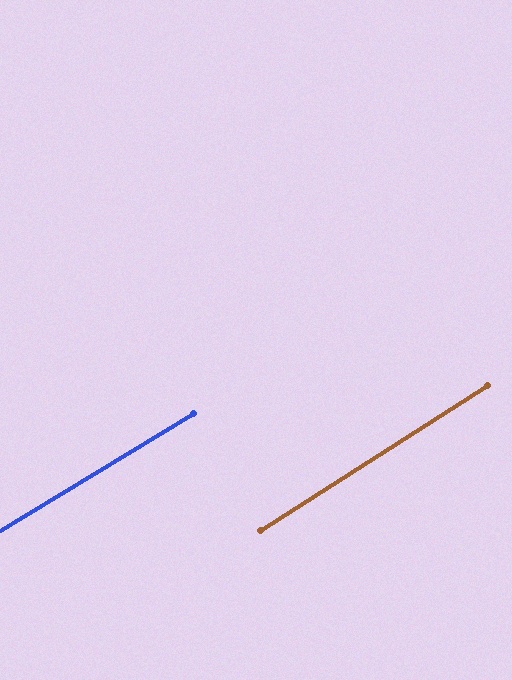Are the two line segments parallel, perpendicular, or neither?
Parallel — their directions differ by only 1.5°.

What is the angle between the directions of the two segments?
Approximately 2 degrees.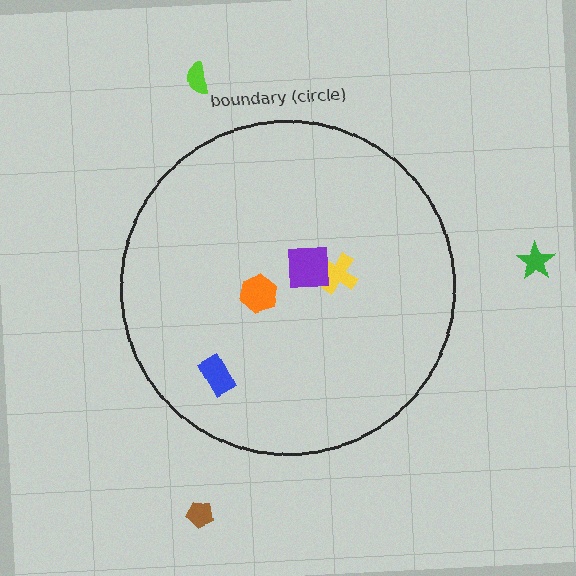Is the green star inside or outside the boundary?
Outside.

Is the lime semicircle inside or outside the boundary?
Outside.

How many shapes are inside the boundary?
4 inside, 3 outside.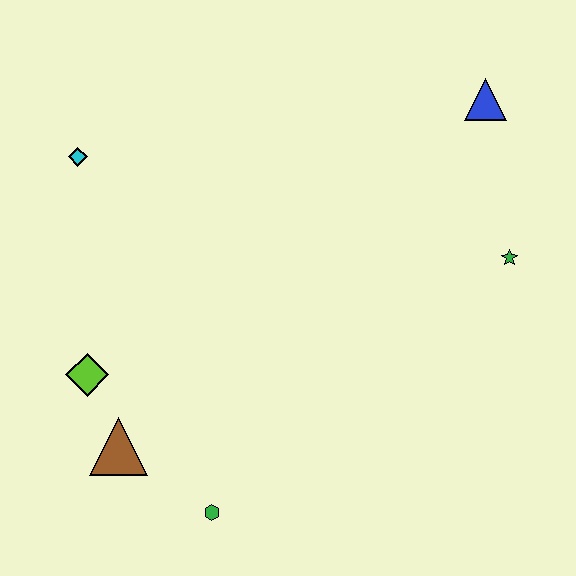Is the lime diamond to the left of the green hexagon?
Yes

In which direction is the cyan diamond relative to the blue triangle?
The cyan diamond is to the left of the blue triangle.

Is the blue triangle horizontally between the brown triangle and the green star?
Yes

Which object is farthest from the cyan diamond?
The green star is farthest from the cyan diamond.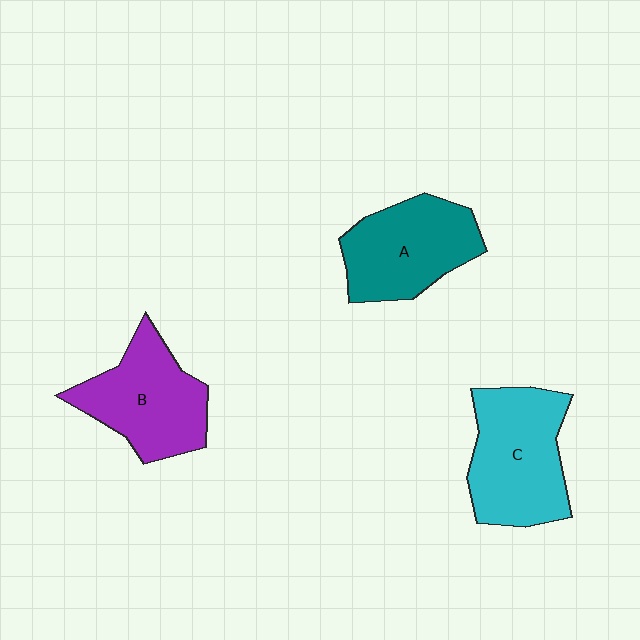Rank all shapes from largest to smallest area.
From largest to smallest: C (cyan), B (purple), A (teal).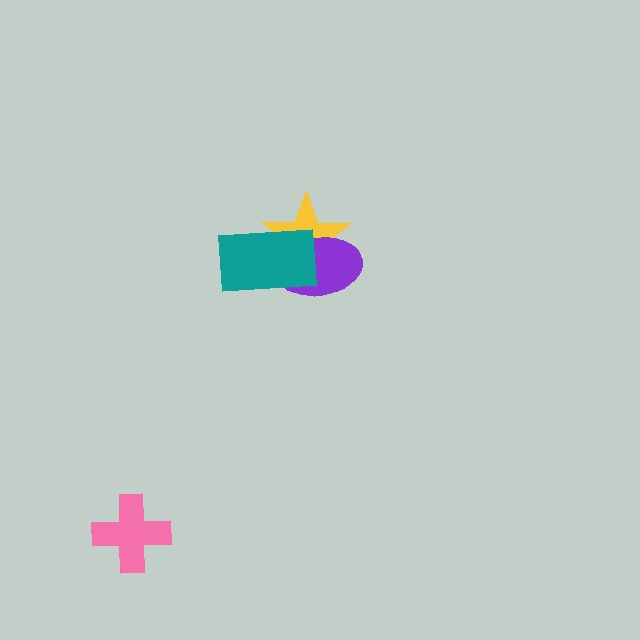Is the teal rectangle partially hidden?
No, no other shape covers it.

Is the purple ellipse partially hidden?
Yes, it is partially covered by another shape.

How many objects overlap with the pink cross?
0 objects overlap with the pink cross.